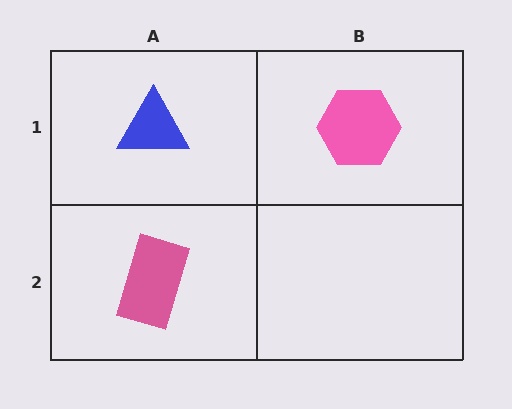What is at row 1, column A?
A blue triangle.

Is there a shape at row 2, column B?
No, that cell is empty.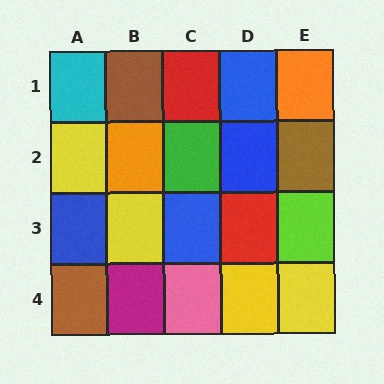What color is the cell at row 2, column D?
Blue.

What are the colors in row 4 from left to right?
Brown, magenta, pink, yellow, yellow.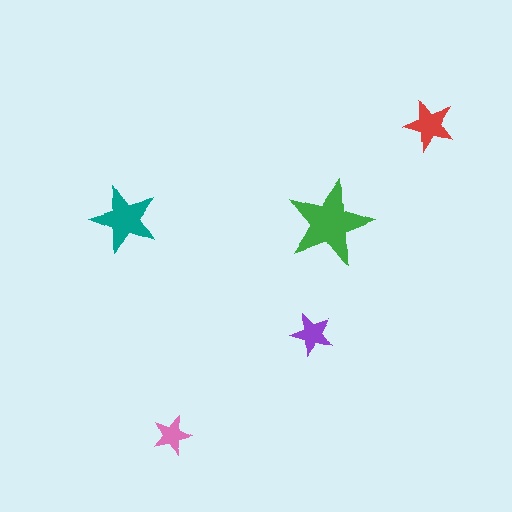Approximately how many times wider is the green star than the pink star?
About 2 times wider.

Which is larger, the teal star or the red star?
The teal one.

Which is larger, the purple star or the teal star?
The teal one.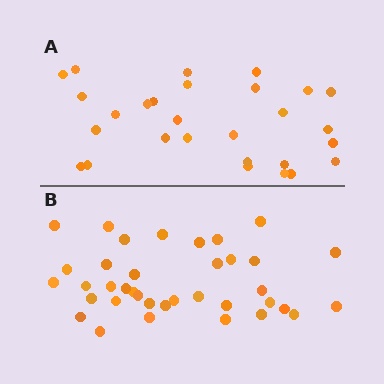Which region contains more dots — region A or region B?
Region B (the bottom region) has more dots.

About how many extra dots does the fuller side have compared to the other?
Region B has roughly 8 or so more dots than region A.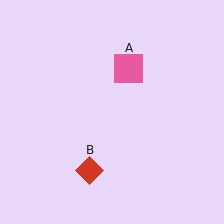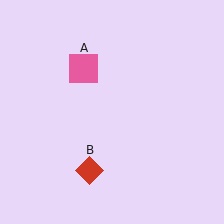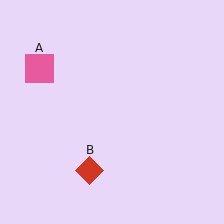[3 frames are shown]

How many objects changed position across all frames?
1 object changed position: pink square (object A).